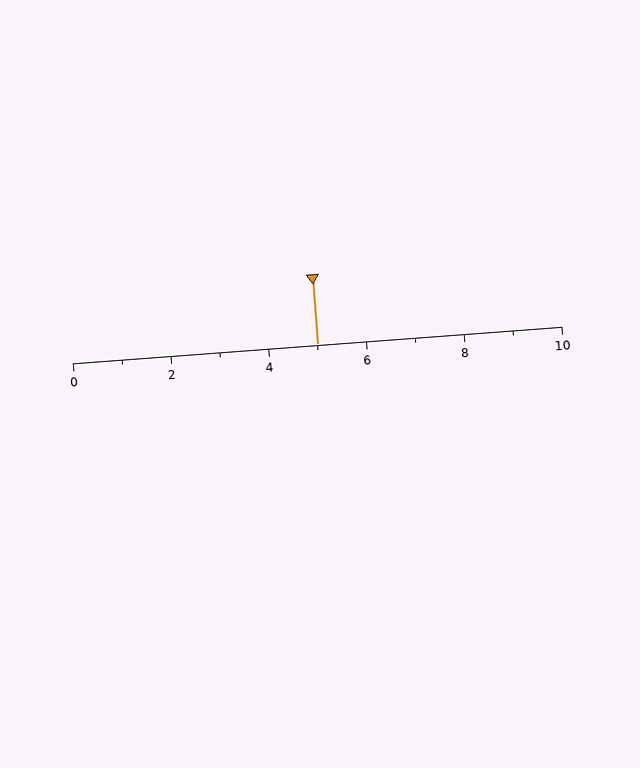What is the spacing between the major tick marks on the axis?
The major ticks are spaced 2 apart.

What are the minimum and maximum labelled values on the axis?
The axis runs from 0 to 10.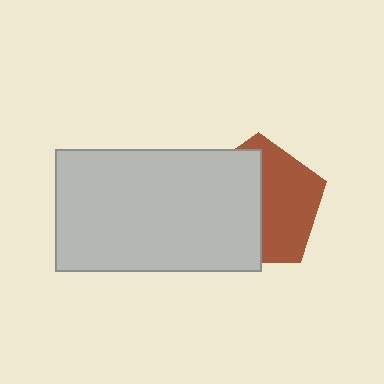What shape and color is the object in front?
The object in front is a light gray rectangle.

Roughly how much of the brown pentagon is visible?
About half of it is visible (roughly 49%).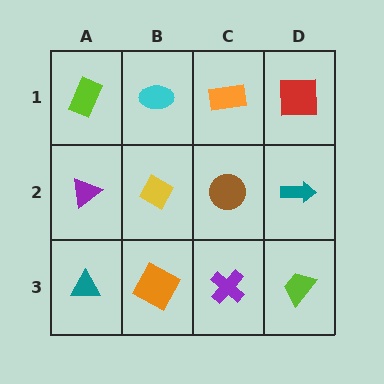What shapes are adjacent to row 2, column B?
A cyan ellipse (row 1, column B), an orange square (row 3, column B), a purple triangle (row 2, column A), a brown circle (row 2, column C).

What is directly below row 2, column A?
A teal triangle.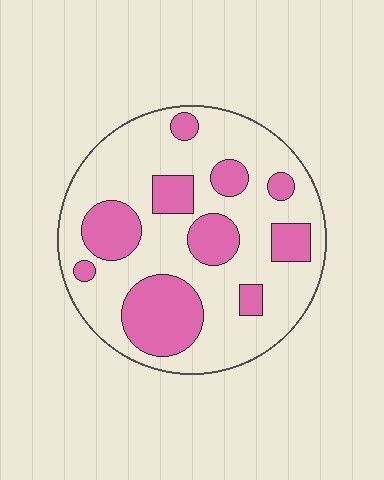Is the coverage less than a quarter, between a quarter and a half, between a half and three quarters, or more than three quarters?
Between a quarter and a half.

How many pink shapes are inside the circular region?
10.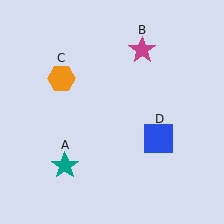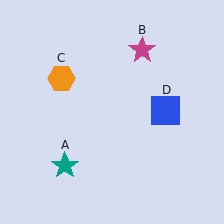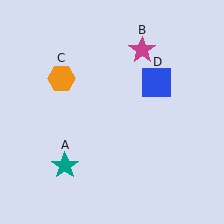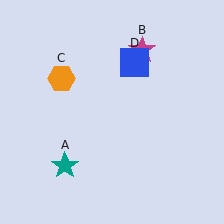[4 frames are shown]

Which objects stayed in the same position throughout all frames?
Teal star (object A) and magenta star (object B) and orange hexagon (object C) remained stationary.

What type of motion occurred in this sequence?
The blue square (object D) rotated counterclockwise around the center of the scene.